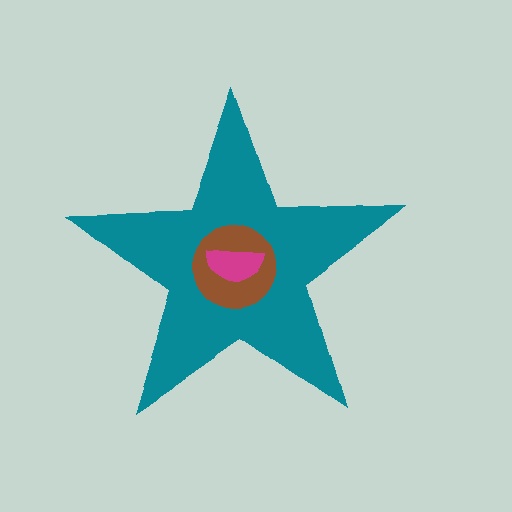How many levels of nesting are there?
3.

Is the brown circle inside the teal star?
Yes.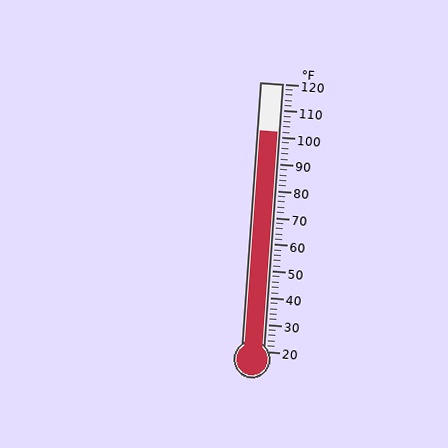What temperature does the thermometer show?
The thermometer shows approximately 102°F.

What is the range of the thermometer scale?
The thermometer scale ranges from 20°F to 120°F.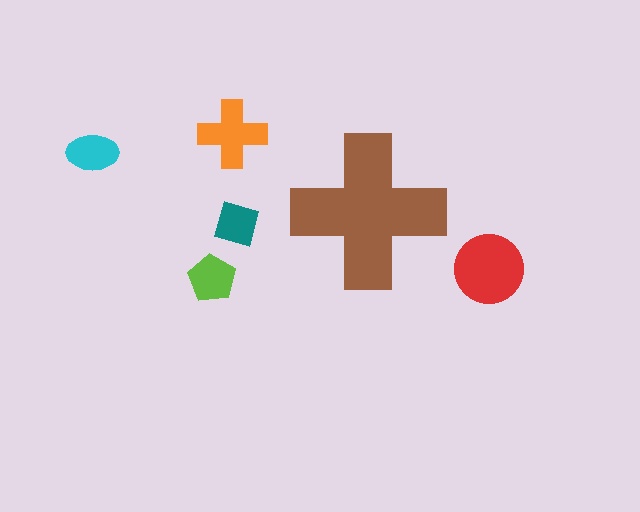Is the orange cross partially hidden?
No, the orange cross is fully visible.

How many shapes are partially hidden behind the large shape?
0 shapes are partially hidden.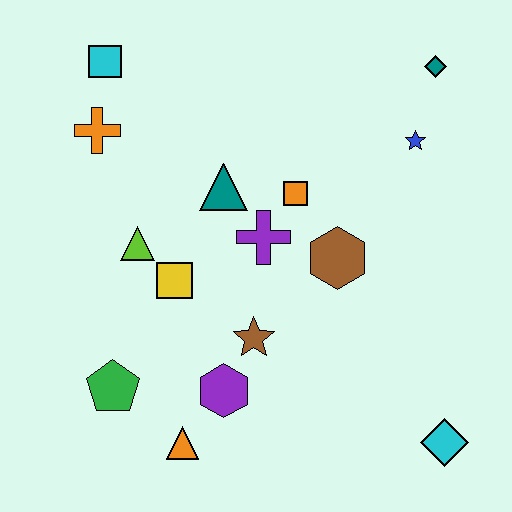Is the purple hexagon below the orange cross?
Yes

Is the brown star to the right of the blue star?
No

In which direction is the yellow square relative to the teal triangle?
The yellow square is below the teal triangle.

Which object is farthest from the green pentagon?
The teal diamond is farthest from the green pentagon.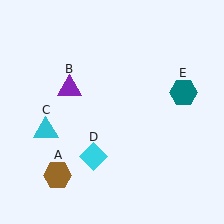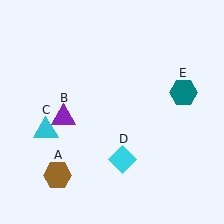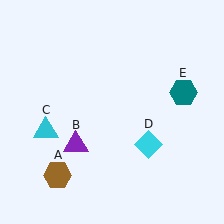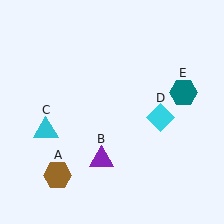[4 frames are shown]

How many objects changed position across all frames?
2 objects changed position: purple triangle (object B), cyan diamond (object D).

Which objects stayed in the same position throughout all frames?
Brown hexagon (object A) and cyan triangle (object C) and teal hexagon (object E) remained stationary.